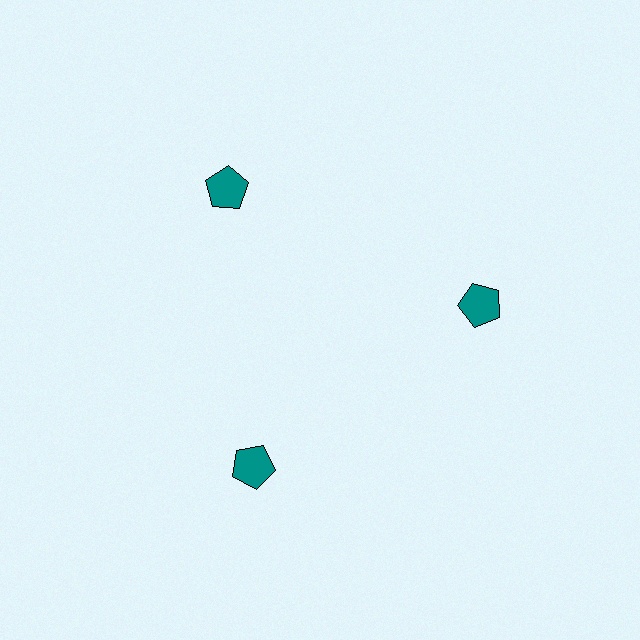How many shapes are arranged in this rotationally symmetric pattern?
There are 3 shapes, arranged in 3 groups of 1.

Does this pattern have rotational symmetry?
Yes, this pattern has 3-fold rotational symmetry. It looks the same after rotating 120 degrees around the center.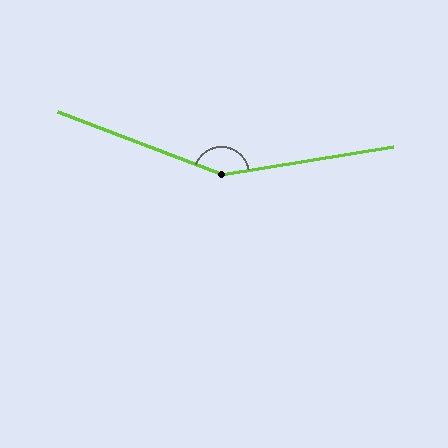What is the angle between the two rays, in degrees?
Approximately 150 degrees.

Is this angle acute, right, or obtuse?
It is obtuse.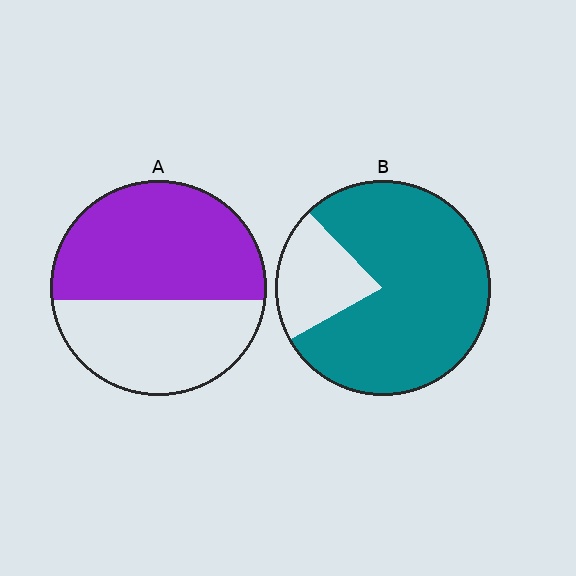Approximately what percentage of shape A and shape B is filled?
A is approximately 55% and B is approximately 80%.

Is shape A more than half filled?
Yes.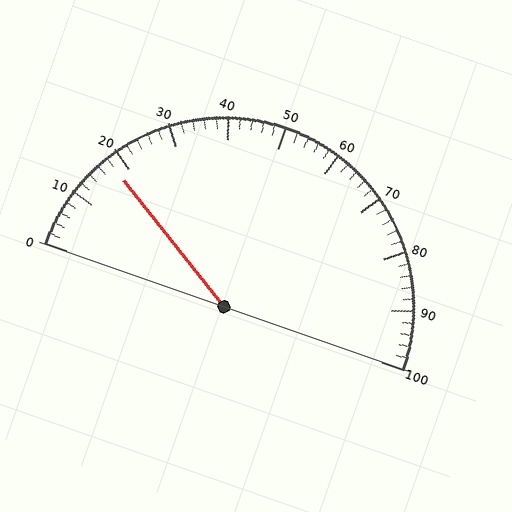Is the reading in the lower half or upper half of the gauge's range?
The reading is in the lower half of the range (0 to 100).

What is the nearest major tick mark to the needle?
The nearest major tick mark is 20.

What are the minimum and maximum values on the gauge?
The gauge ranges from 0 to 100.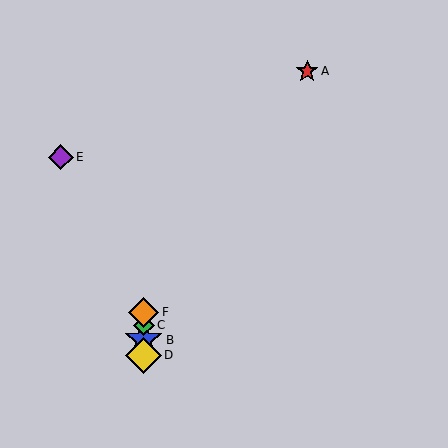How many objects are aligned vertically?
4 objects (B, C, D, F) are aligned vertically.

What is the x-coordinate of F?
Object F is at x≈144.